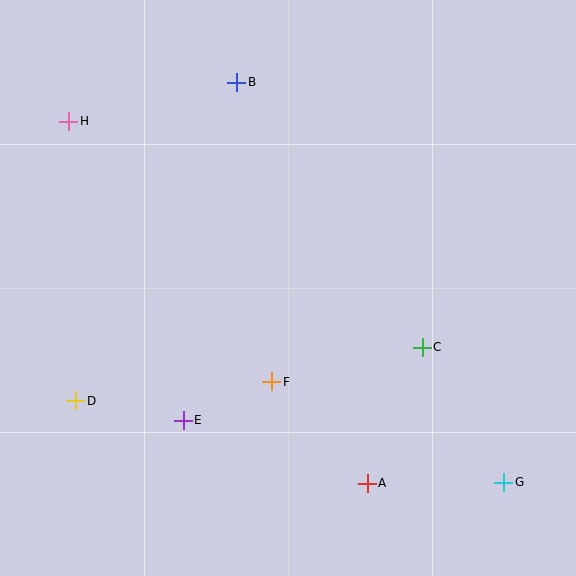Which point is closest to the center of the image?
Point F at (272, 382) is closest to the center.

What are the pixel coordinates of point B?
Point B is at (237, 82).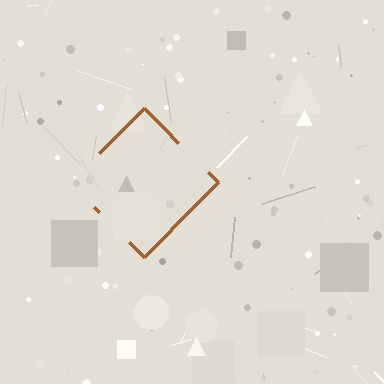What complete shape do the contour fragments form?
The contour fragments form a diamond.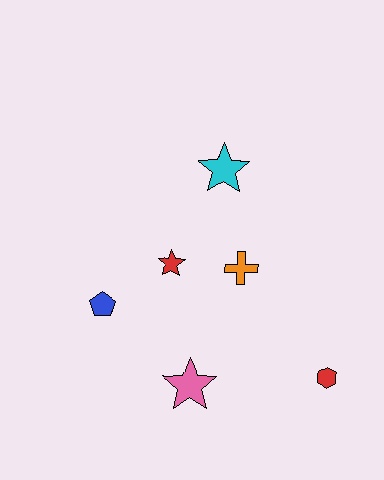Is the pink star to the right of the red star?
Yes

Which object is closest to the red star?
The orange cross is closest to the red star.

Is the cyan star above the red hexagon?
Yes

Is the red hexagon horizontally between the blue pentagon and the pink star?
No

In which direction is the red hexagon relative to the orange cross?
The red hexagon is below the orange cross.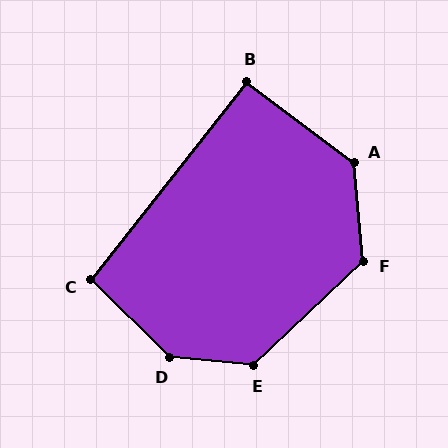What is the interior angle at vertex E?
Approximately 131 degrees (obtuse).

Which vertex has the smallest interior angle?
B, at approximately 91 degrees.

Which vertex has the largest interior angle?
D, at approximately 140 degrees.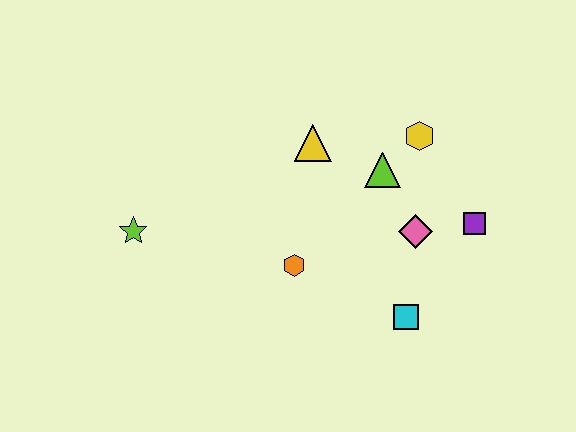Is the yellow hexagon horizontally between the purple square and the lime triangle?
Yes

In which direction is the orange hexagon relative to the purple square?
The orange hexagon is to the left of the purple square.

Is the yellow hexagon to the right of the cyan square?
Yes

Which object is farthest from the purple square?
The lime star is farthest from the purple square.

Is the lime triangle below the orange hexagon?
No